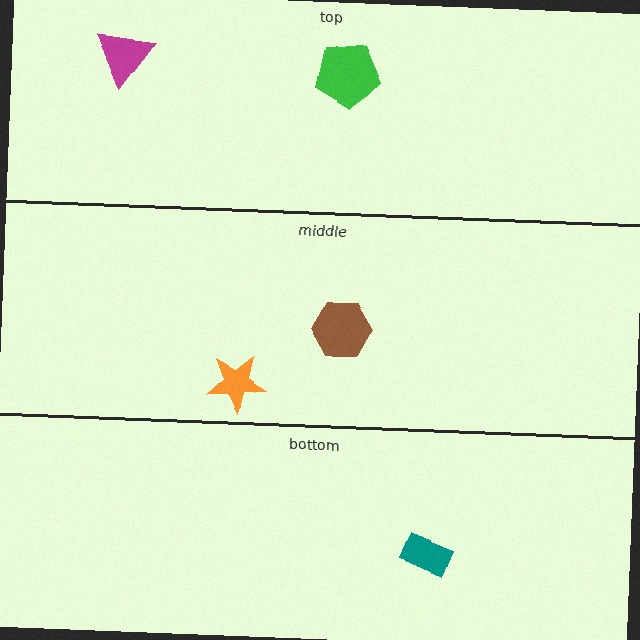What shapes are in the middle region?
The orange star, the brown hexagon.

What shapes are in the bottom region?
The teal rectangle.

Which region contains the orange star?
The middle region.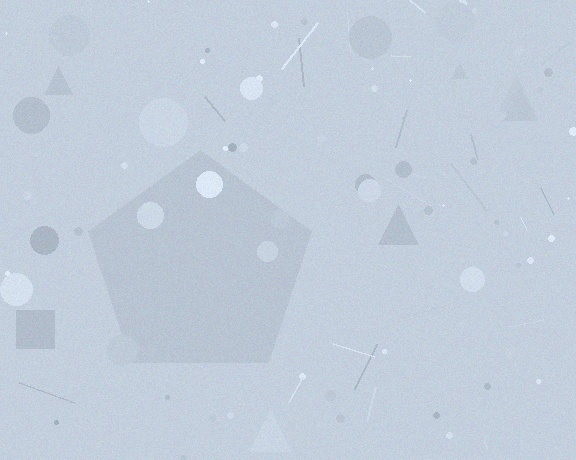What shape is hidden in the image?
A pentagon is hidden in the image.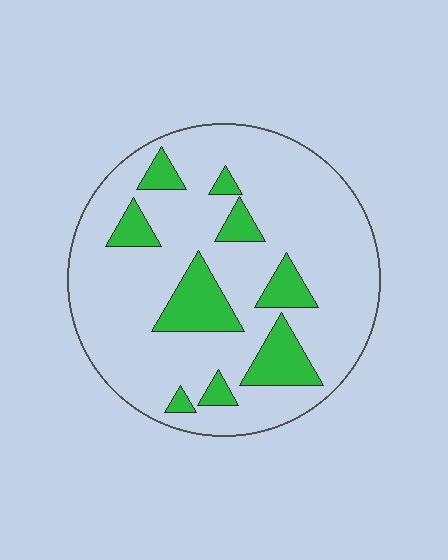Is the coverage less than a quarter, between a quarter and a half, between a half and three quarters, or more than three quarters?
Less than a quarter.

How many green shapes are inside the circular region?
9.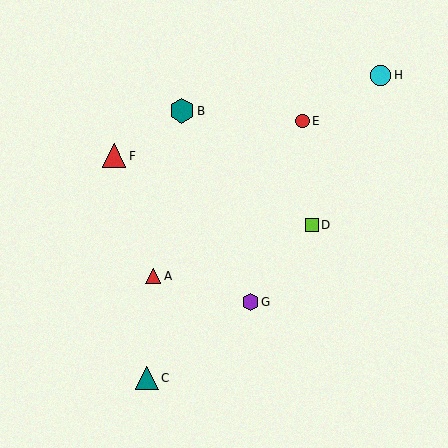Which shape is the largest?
The teal hexagon (labeled B) is the largest.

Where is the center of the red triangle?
The center of the red triangle is at (114, 156).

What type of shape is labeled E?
Shape E is a red circle.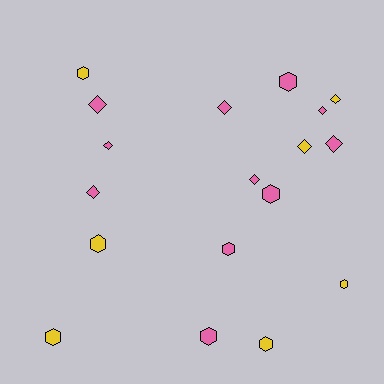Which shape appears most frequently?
Hexagon, with 9 objects.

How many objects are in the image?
There are 18 objects.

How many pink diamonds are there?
There are 7 pink diamonds.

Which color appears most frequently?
Pink, with 11 objects.